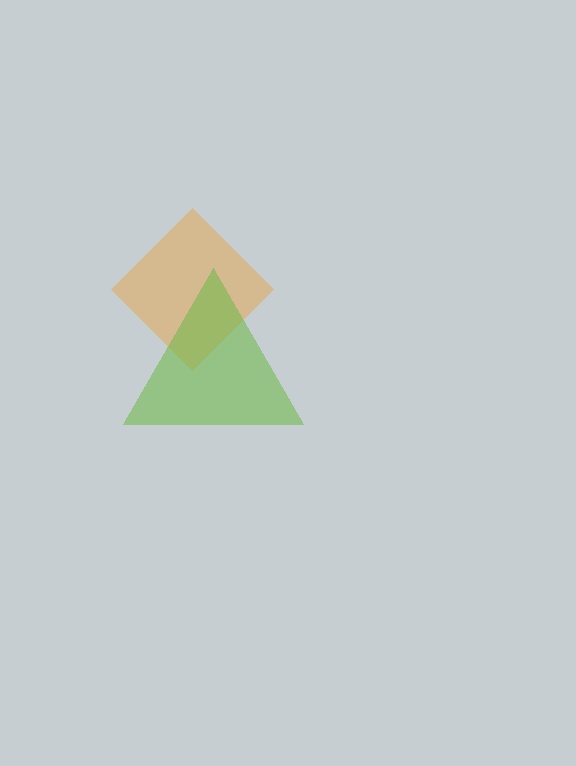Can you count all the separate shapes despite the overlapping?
Yes, there are 2 separate shapes.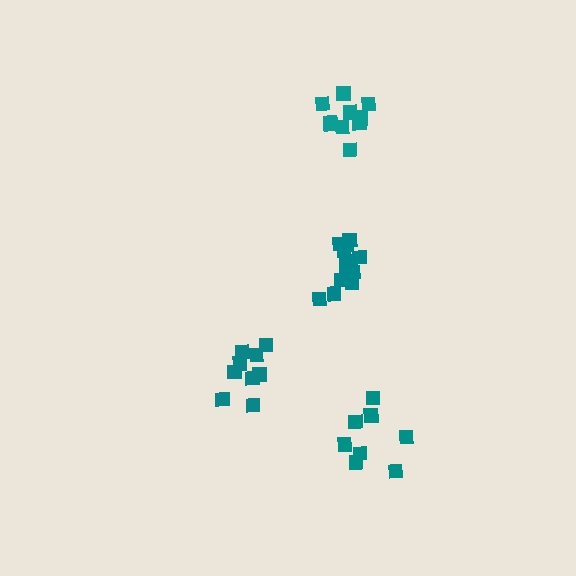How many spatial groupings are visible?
There are 4 spatial groupings.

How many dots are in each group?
Group 1: 11 dots, Group 2: 13 dots, Group 3: 8 dots, Group 4: 9 dots (41 total).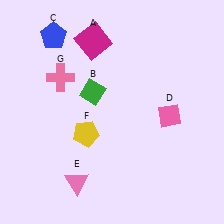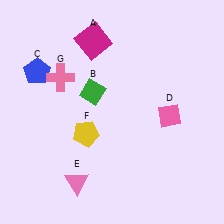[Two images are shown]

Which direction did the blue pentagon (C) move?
The blue pentagon (C) moved down.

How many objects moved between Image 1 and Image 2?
1 object moved between the two images.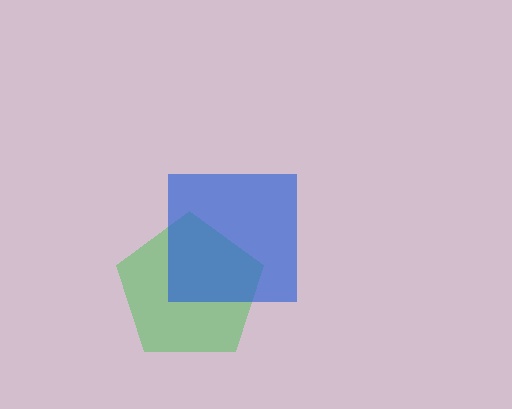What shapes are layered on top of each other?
The layered shapes are: a green pentagon, a blue square.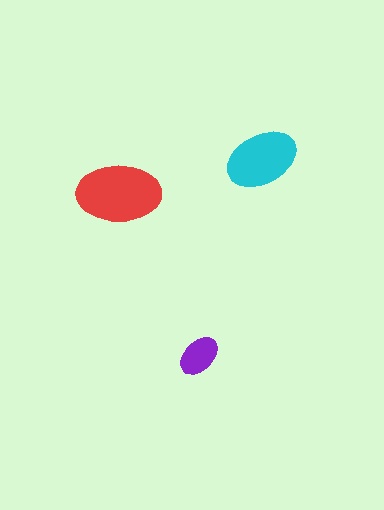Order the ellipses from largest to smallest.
the red one, the cyan one, the purple one.